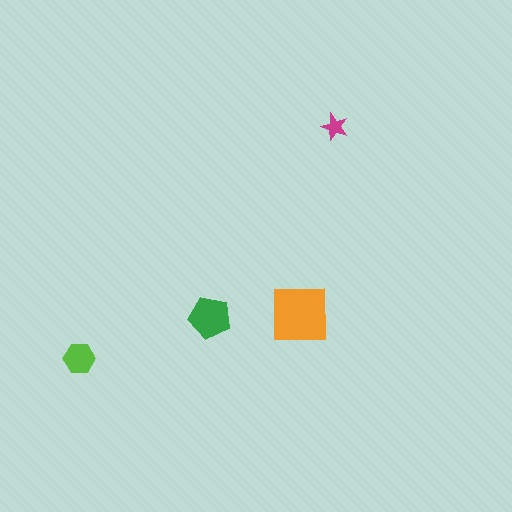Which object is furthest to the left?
The lime hexagon is leftmost.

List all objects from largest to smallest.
The orange square, the green pentagon, the lime hexagon, the magenta star.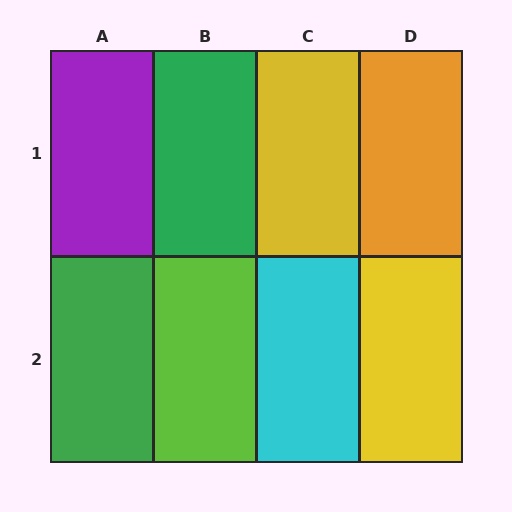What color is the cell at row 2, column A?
Green.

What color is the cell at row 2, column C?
Cyan.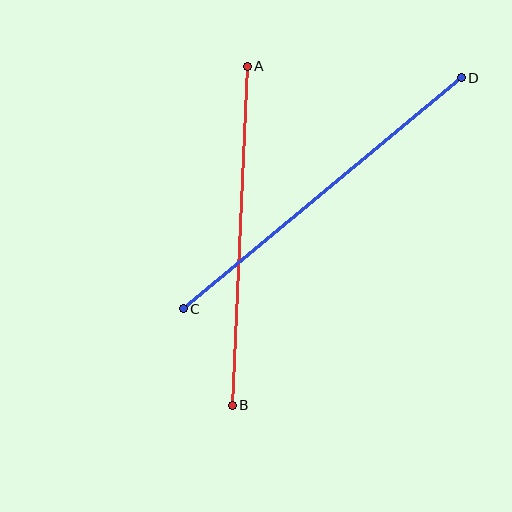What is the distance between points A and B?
The distance is approximately 339 pixels.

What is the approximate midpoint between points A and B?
The midpoint is at approximately (240, 236) pixels.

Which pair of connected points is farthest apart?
Points C and D are farthest apart.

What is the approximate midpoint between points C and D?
The midpoint is at approximately (322, 193) pixels.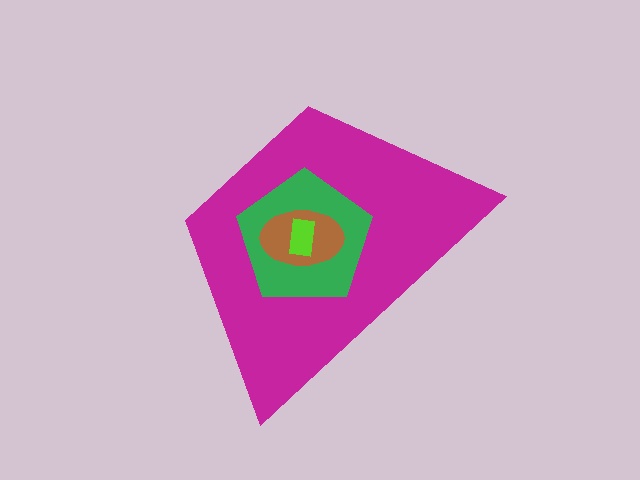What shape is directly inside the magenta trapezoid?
The green pentagon.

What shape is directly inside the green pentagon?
The brown ellipse.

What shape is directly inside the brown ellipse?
The lime rectangle.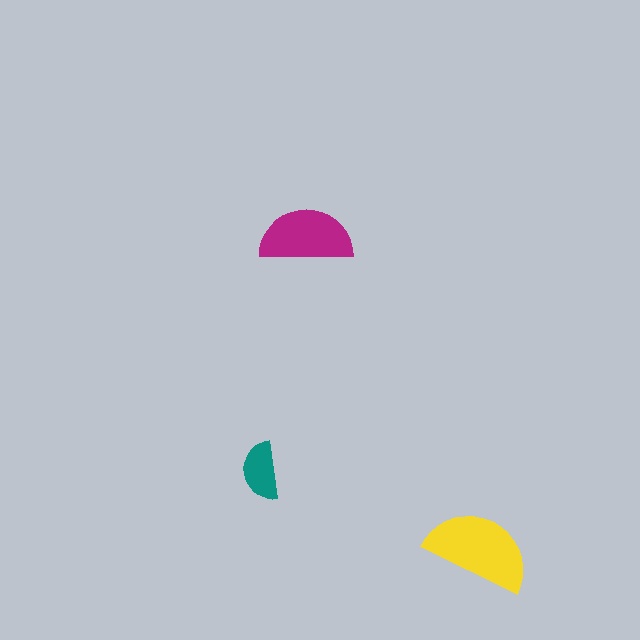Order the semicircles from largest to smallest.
the yellow one, the magenta one, the teal one.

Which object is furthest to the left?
The teal semicircle is leftmost.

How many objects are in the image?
There are 3 objects in the image.